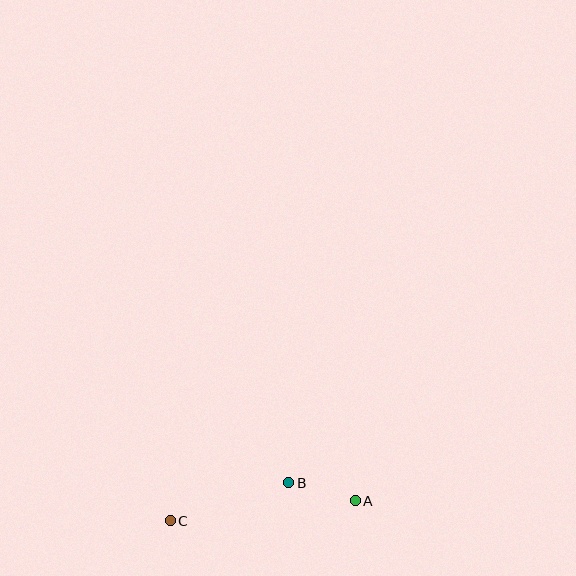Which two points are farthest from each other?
Points A and C are farthest from each other.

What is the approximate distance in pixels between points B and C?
The distance between B and C is approximately 124 pixels.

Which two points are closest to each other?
Points A and B are closest to each other.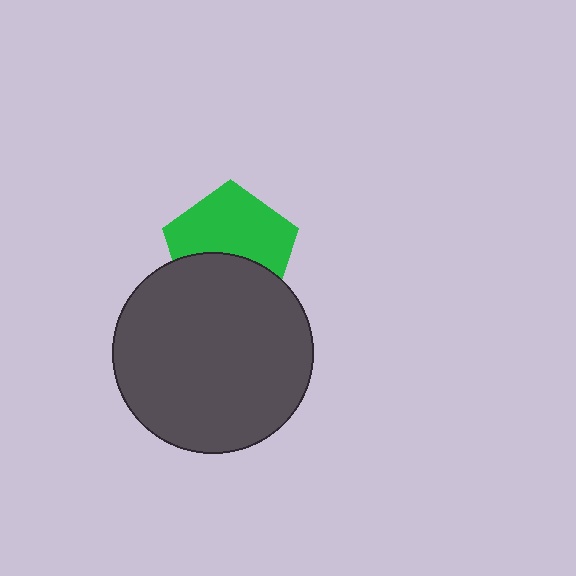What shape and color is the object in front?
The object in front is a dark gray circle.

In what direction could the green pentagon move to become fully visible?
The green pentagon could move up. That would shift it out from behind the dark gray circle entirely.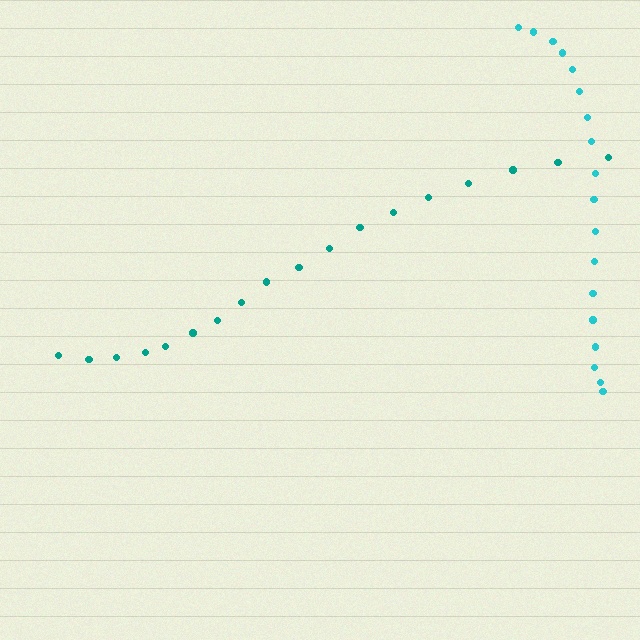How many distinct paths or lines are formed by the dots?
There are 2 distinct paths.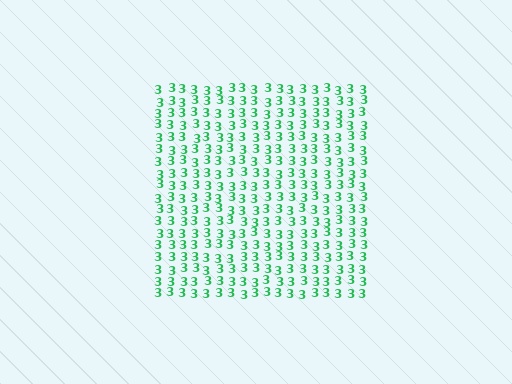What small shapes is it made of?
It is made of small digit 3's.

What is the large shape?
The large shape is a square.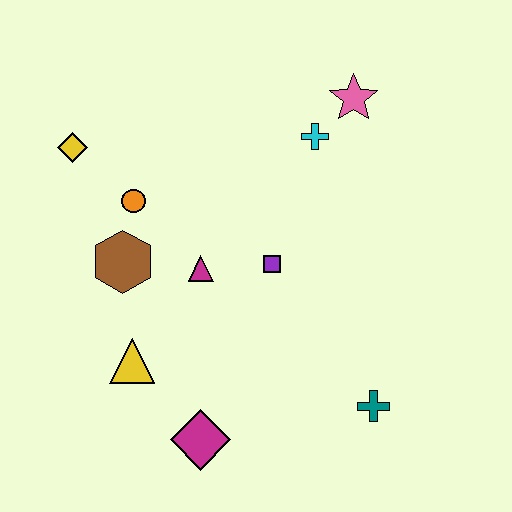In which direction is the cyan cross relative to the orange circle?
The cyan cross is to the right of the orange circle.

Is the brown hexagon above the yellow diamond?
No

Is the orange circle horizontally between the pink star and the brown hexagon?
Yes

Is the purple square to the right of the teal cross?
No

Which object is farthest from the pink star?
The magenta diamond is farthest from the pink star.